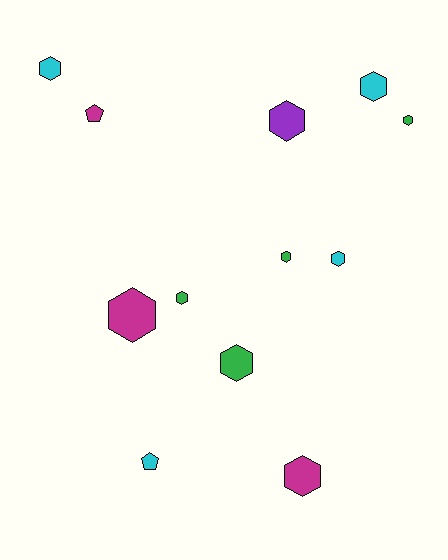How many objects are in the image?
There are 12 objects.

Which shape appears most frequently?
Hexagon, with 10 objects.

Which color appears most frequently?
Green, with 4 objects.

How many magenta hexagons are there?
There are 2 magenta hexagons.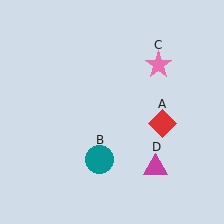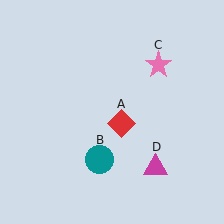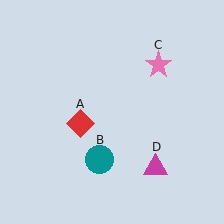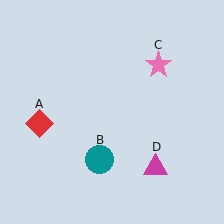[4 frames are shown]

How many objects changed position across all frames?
1 object changed position: red diamond (object A).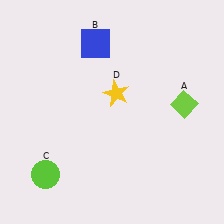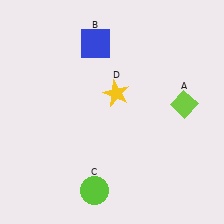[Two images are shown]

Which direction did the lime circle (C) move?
The lime circle (C) moved right.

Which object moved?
The lime circle (C) moved right.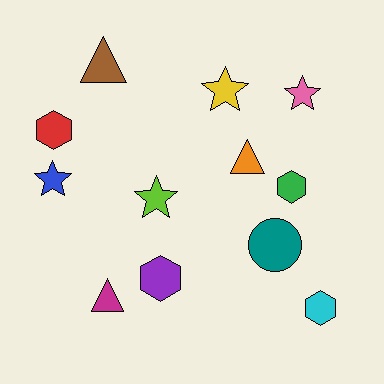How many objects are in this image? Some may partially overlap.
There are 12 objects.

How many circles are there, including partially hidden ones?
There is 1 circle.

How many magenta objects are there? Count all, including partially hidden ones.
There is 1 magenta object.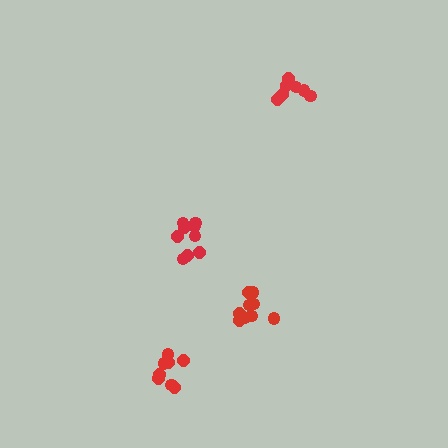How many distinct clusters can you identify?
There are 4 distinct clusters.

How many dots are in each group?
Group 1: 9 dots, Group 2: 7 dots, Group 3: 9 dots, Group 4: 8 dots (33 total).